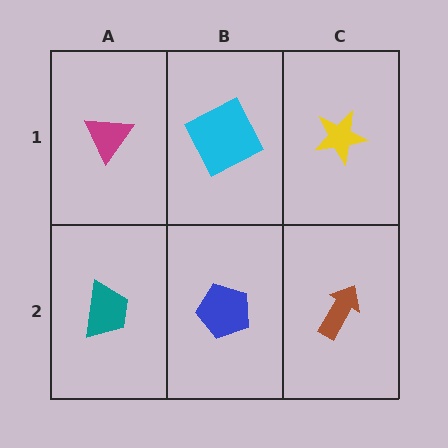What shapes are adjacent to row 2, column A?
A magenta triangle (row 1, column A), a blue pentagon (row 2, column B).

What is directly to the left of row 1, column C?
A cyan square.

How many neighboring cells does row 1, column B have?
3.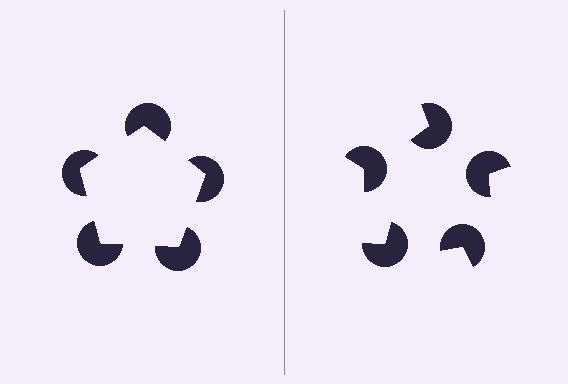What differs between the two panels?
The pac-man discs are positioned identically on both sides; only the wedge orientations differ. On the left they align to a pentagon; on the right they are misaligned.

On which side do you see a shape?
An illusory pentagon appears on the left side. On the right side the wedge cuts are rotated, so no coherent shape forms.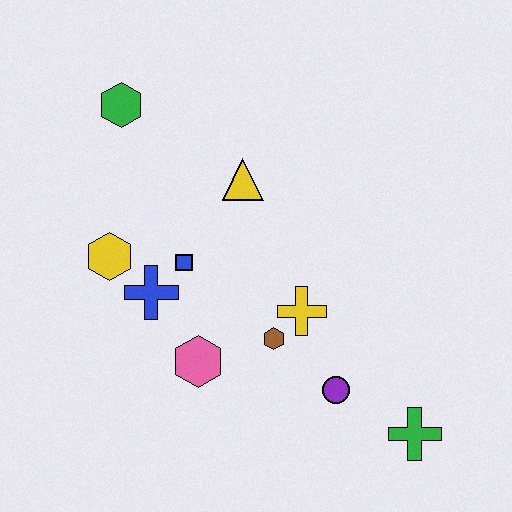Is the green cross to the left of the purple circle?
No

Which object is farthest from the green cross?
The green hexagon is farthest from the green cross.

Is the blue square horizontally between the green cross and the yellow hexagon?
Yes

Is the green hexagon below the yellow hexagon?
No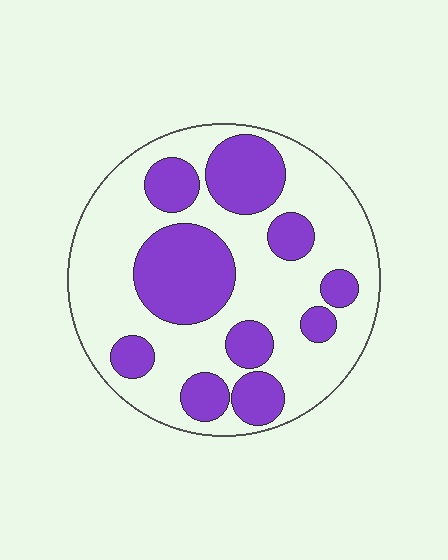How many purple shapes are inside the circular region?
10.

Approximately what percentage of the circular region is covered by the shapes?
Approximately 35%.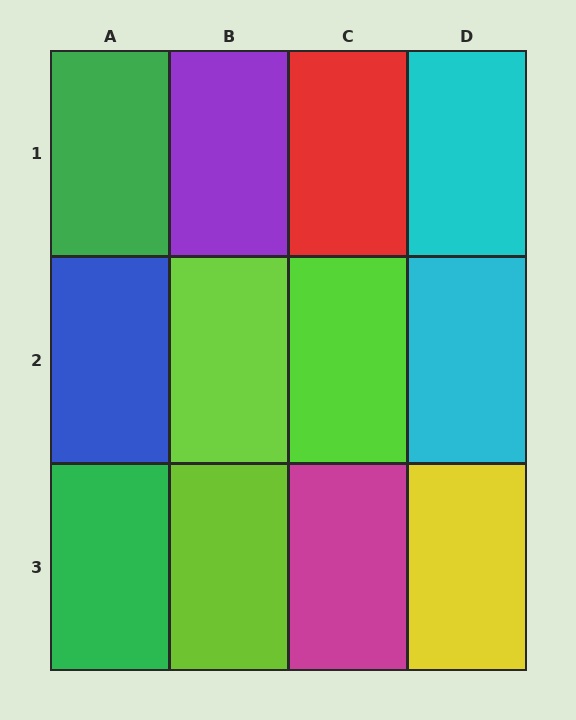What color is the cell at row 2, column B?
Lime.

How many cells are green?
2 cells are green.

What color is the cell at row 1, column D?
Cyan.